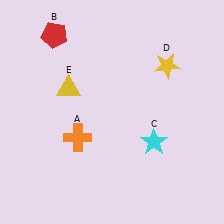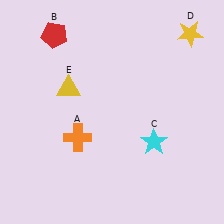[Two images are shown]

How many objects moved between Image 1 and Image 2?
1 object moved between the two images.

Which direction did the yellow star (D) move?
The yellow star (D) moved up.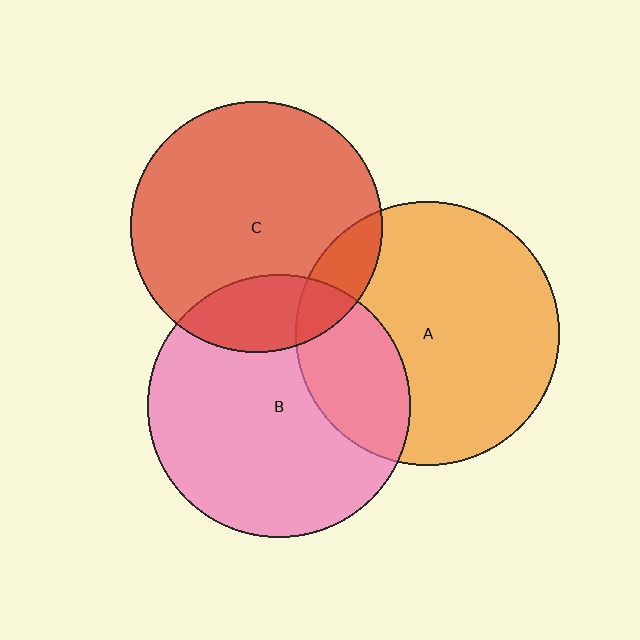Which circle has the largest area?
Circle A (orange).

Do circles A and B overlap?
Yes.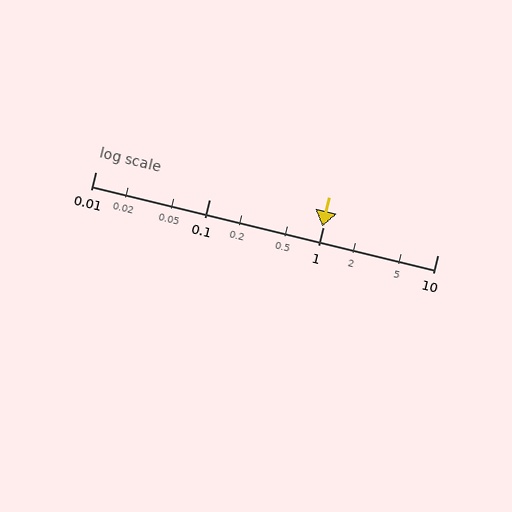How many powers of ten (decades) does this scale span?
The scale spans 3 decades, from 0.01 to 10.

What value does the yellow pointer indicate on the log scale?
The pointer indicates approximately 0.98.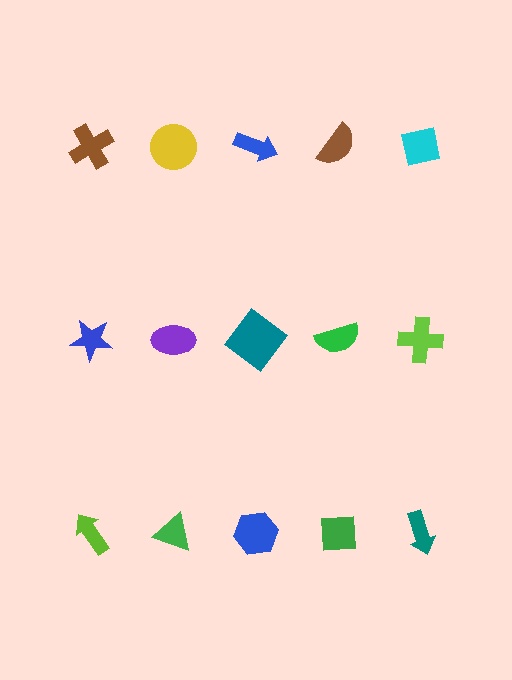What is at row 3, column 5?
A teal arrow.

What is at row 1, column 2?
A yellow circle.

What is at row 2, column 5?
A lime cross.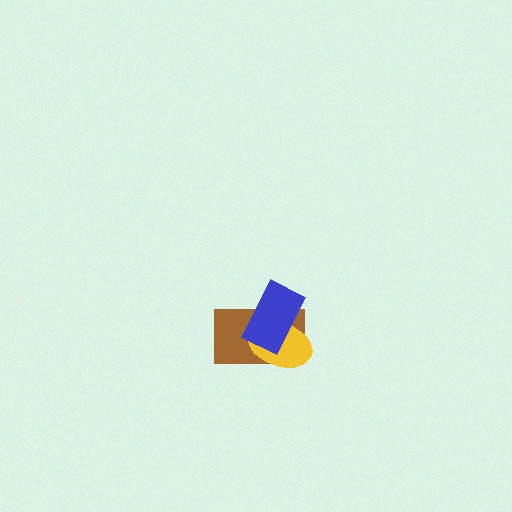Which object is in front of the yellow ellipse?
The blue rectangle is in front of the yellow ellipse.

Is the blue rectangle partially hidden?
No, no other shape covers it.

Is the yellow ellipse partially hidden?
Yes, it is partially covered by another shape.